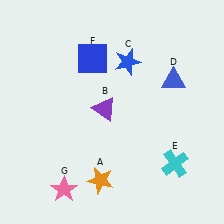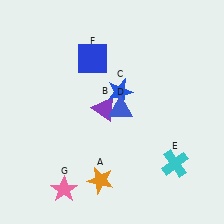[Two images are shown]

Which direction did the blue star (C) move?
The blue star (C) moved down.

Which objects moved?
The objects that moved are: the blue star (C), the blue triangle (D).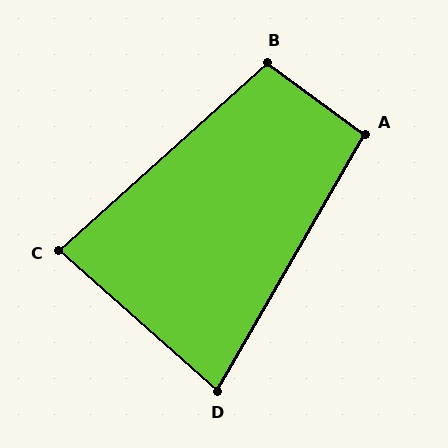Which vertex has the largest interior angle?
B, at approximately 102 degrees.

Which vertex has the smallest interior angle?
D, at approximately 78 degrees.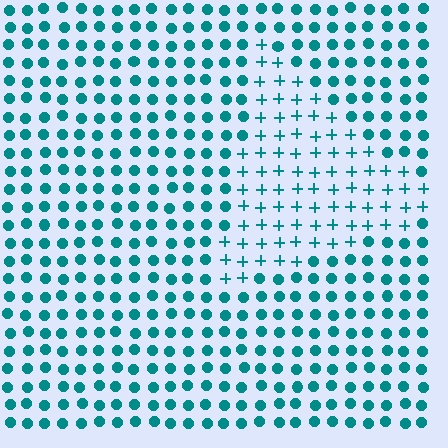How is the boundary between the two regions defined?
The boundary is defined by a change in element shape: plus signs inside vs. circles outside. All elements share the same color and spacing.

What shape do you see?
I see a triangle.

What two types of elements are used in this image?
The image uses plus signs inside the triangle region and circles outside it.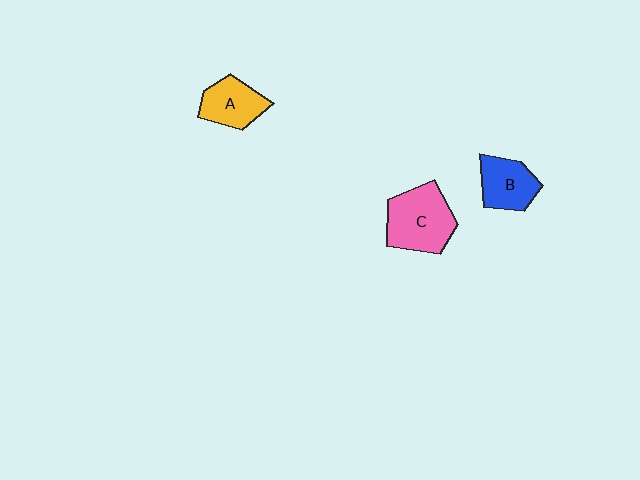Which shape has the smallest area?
Shape A (yellow).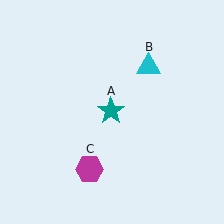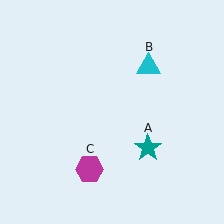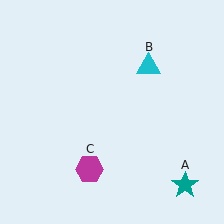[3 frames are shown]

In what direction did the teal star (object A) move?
The teal star (object A) moved down and to the right.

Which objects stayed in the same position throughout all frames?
Cyan triangle (object B) and magenta hexagon (object C) remained stationary.